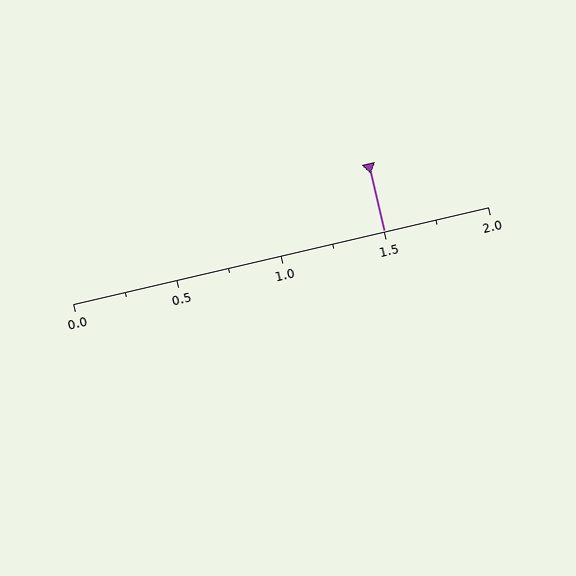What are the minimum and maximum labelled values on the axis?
The axis runs from 0.0 to 2.0.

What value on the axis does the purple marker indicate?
The marker indicates approximately 1.5.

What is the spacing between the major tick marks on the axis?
The major ticks are spaced 0.5 apart.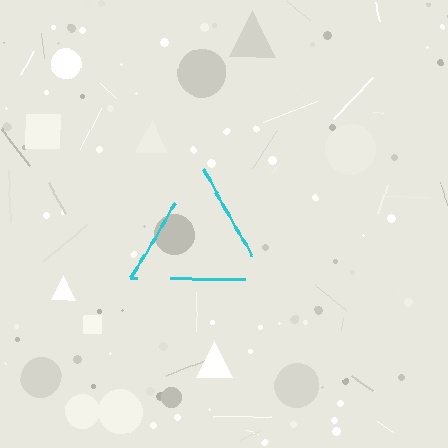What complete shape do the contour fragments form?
The contour fragments form a triangle.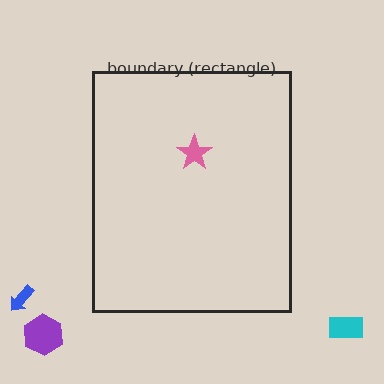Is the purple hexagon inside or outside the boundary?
Outside.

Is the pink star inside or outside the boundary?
Inside.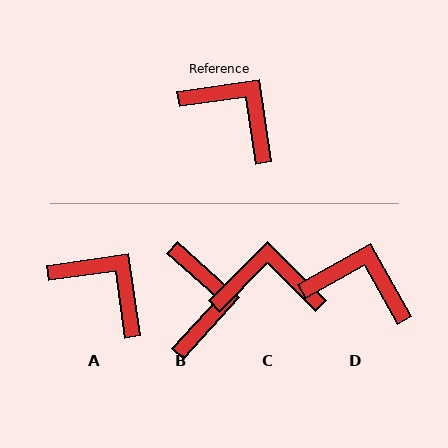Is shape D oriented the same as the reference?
No, it is off by about 21 degrees.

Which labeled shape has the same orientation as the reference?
A.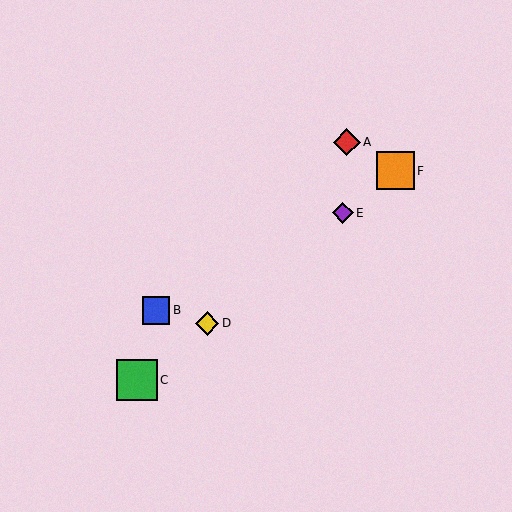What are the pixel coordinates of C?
Object C is at (137, 380).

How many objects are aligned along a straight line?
4 objects (C, D, E, F) are aligned along a straight line.